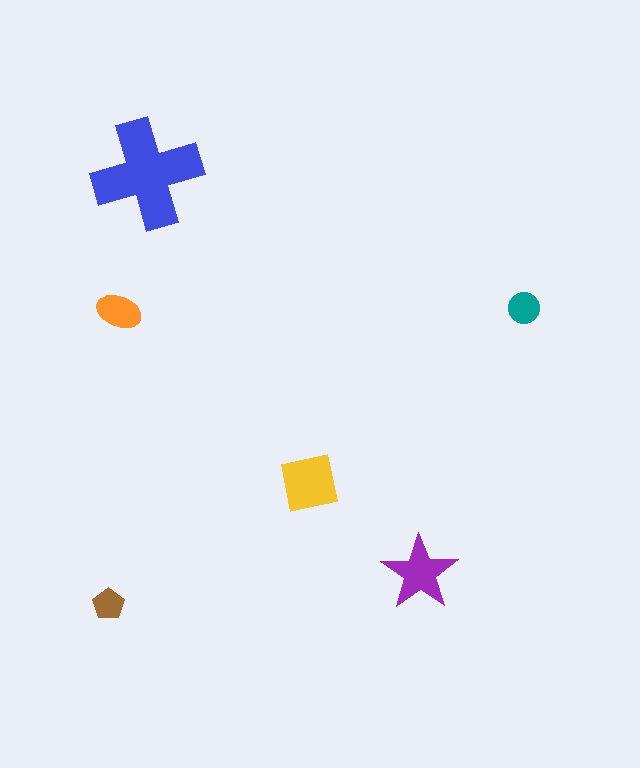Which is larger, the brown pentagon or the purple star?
The purple star.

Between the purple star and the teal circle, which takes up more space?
The purple star.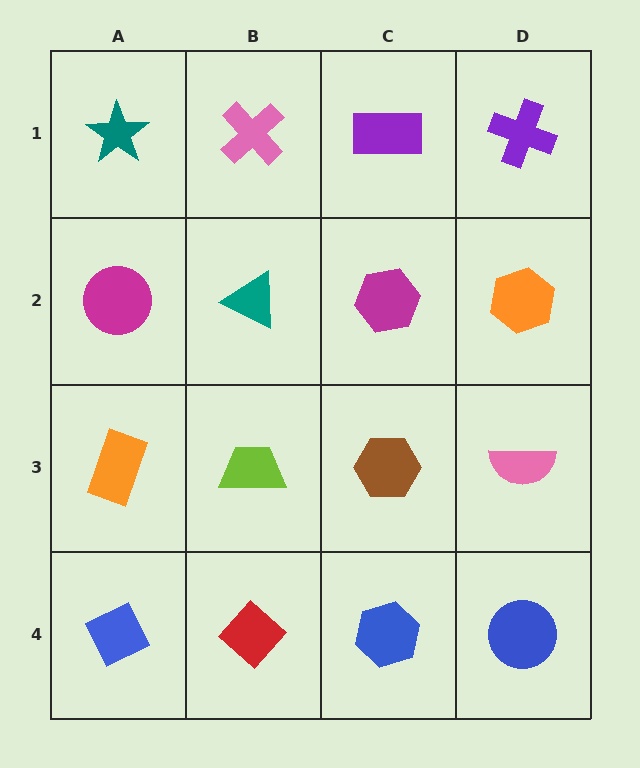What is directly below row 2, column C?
A brown hexagon.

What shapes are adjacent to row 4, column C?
A brown hexagon (row 3, column C), a red diamond (row 4, column B), a blue circle (row 4, column D).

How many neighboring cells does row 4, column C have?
3.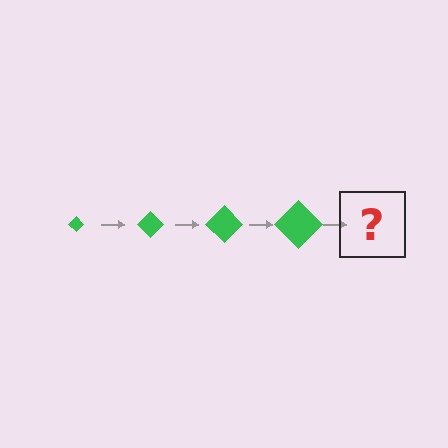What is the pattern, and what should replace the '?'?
The pattern is that the diamond gets progressively larger each step. The '?' should be a green diamond, larger than the previous one.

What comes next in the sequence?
The next element should be a green diamond, larger than the previous one.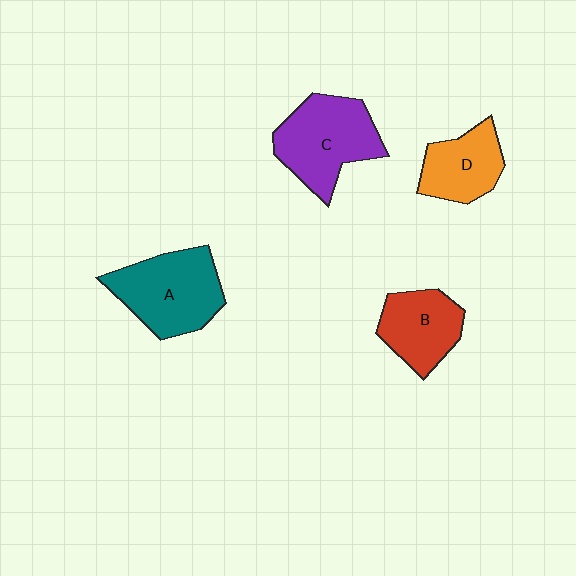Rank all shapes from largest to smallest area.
From largest to smallest: A (teal), C (purple), B (red), D (orange).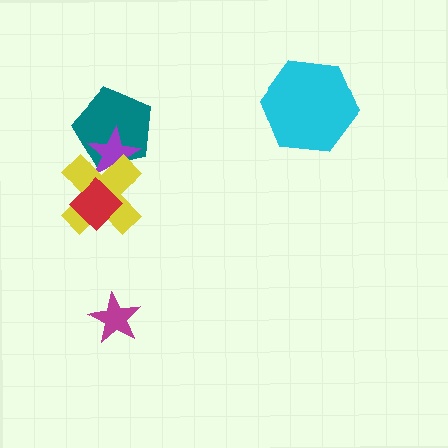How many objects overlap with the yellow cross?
3 objects overlap with the yellow cross.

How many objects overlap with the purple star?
2 objects overlap with the purple star.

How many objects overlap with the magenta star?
0 objects overlap with the magenta star.